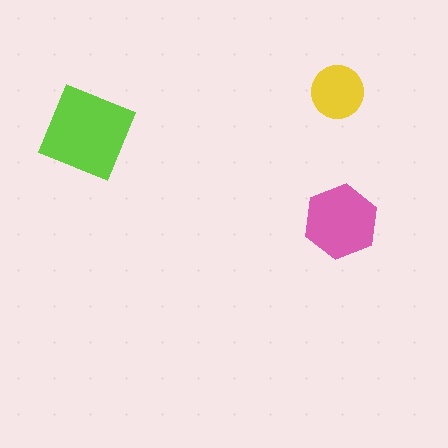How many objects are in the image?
There are 3 objects in the image.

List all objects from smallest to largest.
The yellow circle, the pink hexagon, the lime diamond.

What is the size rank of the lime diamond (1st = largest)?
1st.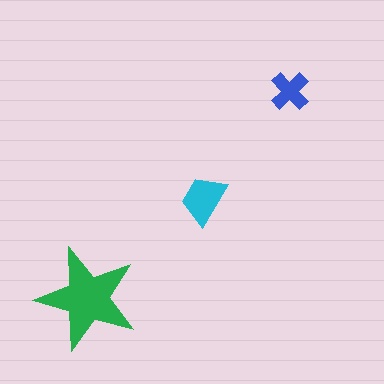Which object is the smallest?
The blue cross.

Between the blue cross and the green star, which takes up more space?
The green star.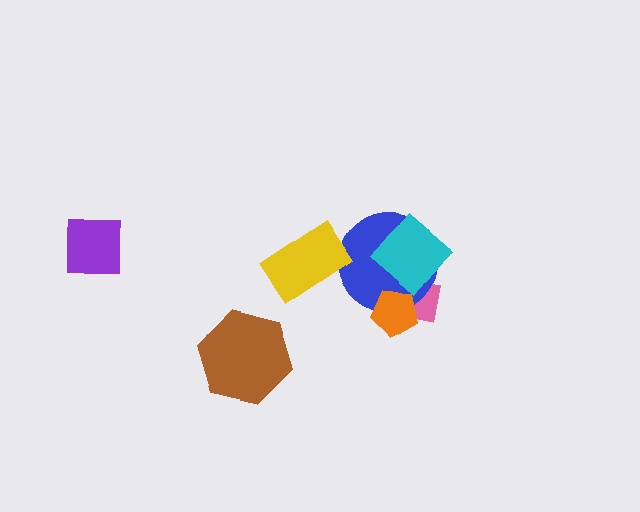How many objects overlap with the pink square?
3 objects overlap with the pink square.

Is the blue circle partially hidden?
Yes, it is partially covered by another shape.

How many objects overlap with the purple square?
0 objects overlap with the purple square.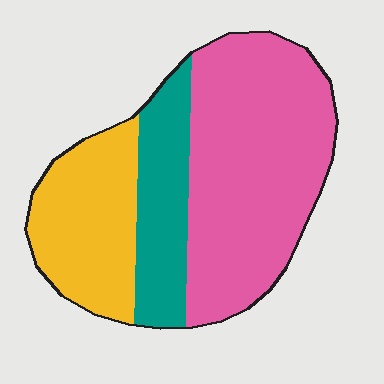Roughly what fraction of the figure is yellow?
Yellow takes up about one quarter (1/4) of the figure.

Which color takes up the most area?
Pink, at roughly 55%.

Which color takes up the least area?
Teal, at roughly 20%.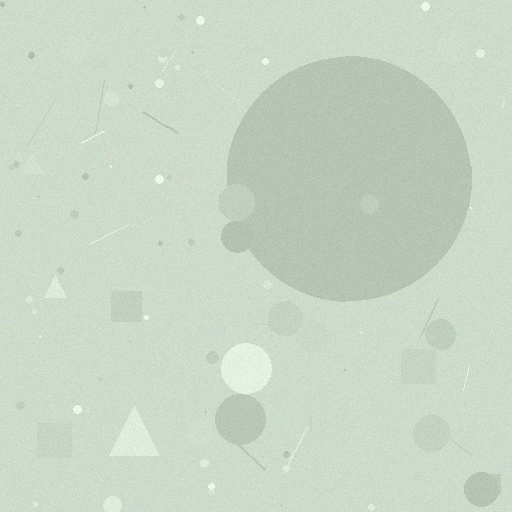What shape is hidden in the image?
A circle is hidden in the image.